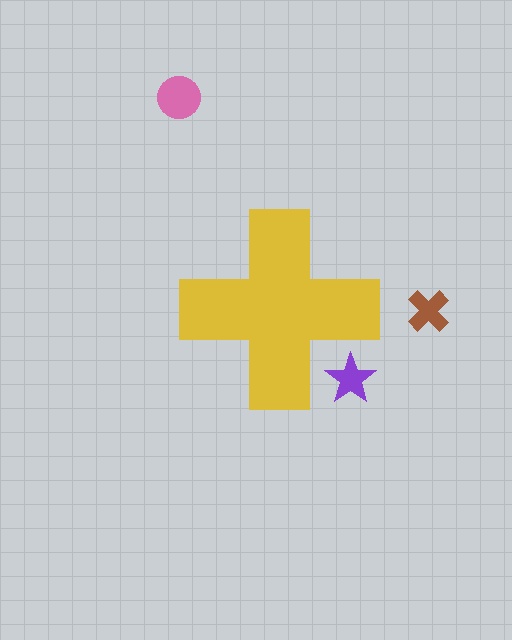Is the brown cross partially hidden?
No, the brown cross is fully visible.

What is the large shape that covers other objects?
A yellow cross.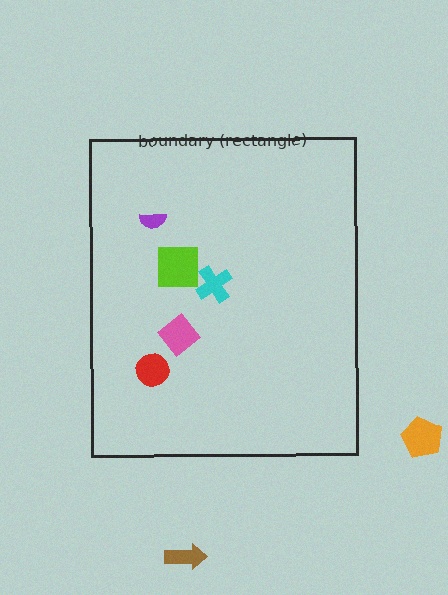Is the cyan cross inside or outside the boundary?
Inside.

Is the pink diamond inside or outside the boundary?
Inside.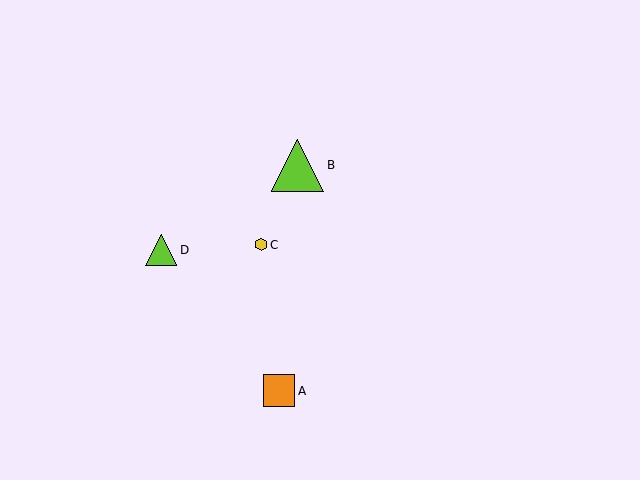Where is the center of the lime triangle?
The center of the lime triangle is at (161, 250).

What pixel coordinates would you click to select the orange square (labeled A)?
Click at (279, 391) to select the orange square A.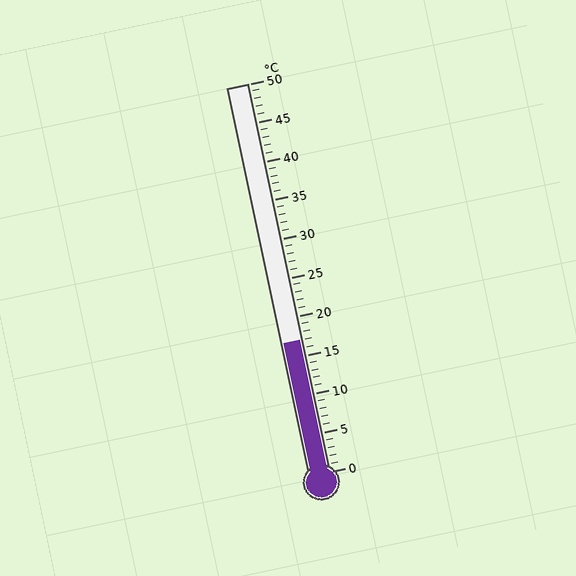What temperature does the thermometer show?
The thermometer shows approximately 17°C.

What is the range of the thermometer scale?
The thermometer scale ranges from 0°C to 50°C.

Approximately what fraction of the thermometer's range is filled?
The thermometer is filled to approximately 35% of its range.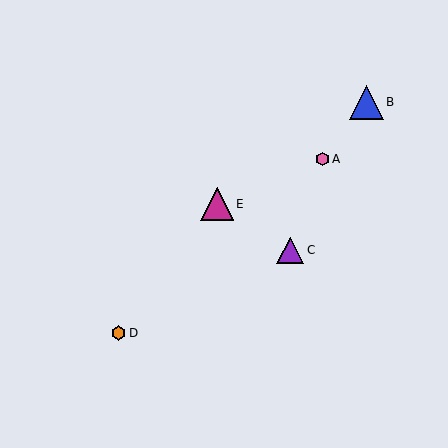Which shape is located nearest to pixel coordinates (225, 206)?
The magenta triangle (labeled E) at (217, 204) is nearest to that location.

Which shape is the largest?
The blue triangle (labeled B) is the largest.